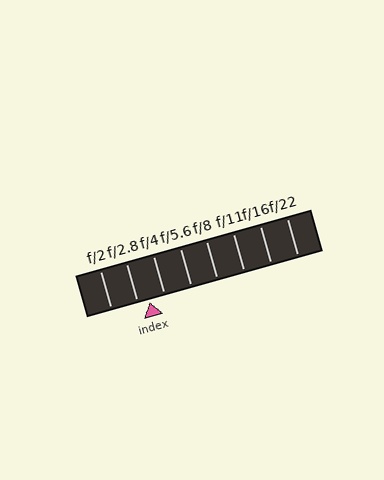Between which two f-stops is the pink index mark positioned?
The index mark is between f/2.8 and f/4.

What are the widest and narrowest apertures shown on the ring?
The widest aperture shown is f/2 and the narrowest is f/22.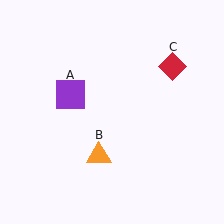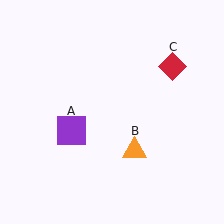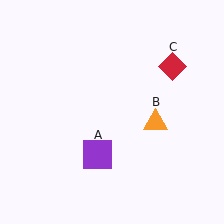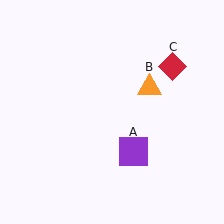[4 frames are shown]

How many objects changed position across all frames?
2 objects changed position: purple square (object A), orange triangle (object B).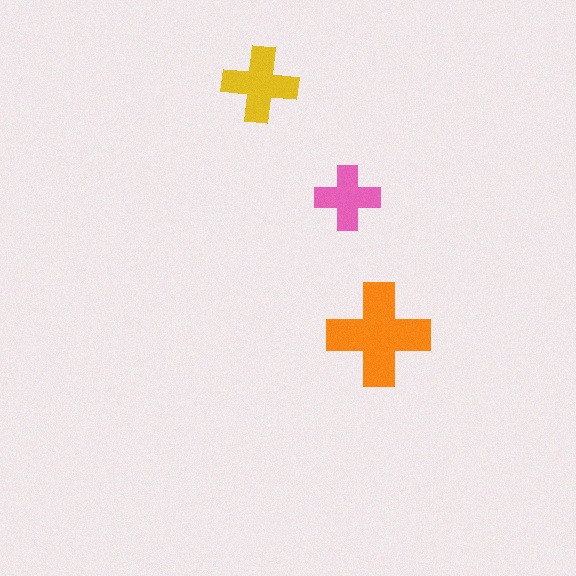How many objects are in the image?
There are 3 objects in the image.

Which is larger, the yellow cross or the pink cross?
The yellow one.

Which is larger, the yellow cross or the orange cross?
The orange one.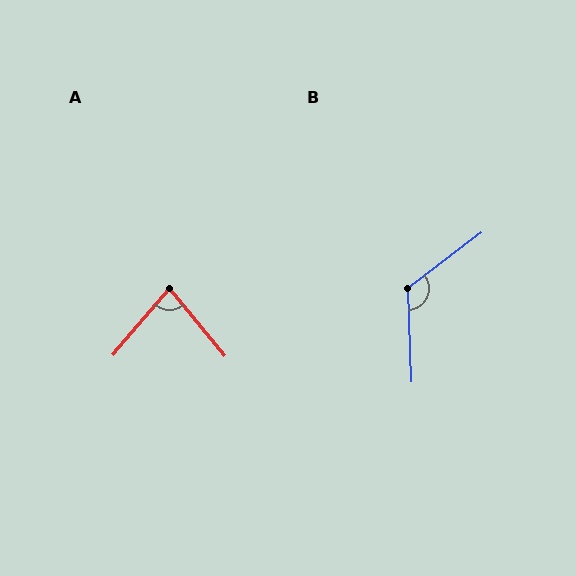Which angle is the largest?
B, at approximately 125 degrees.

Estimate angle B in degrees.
Approximately 125 degrees.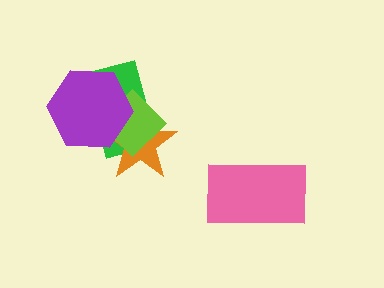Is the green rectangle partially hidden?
Yes, it is partially covered by another shape.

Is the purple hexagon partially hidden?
No, no other shape covers it.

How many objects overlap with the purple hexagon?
3 objects overlap with the purple hexagon.